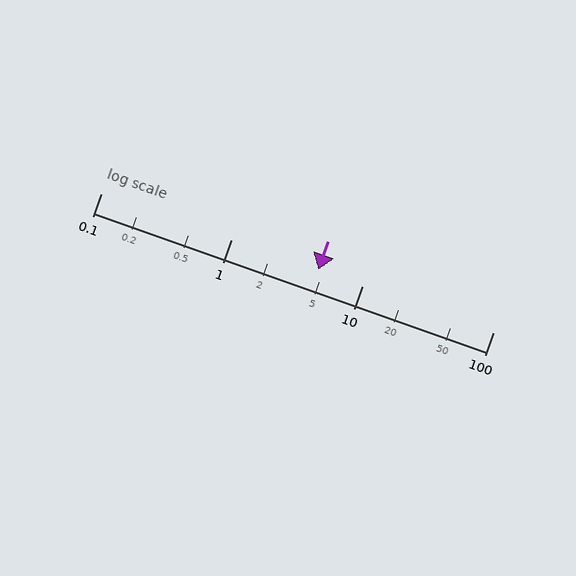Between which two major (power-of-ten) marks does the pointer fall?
The pointer is between 1 and 10.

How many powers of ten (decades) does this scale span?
The scale spans 3 decades, from 0.1 to 100.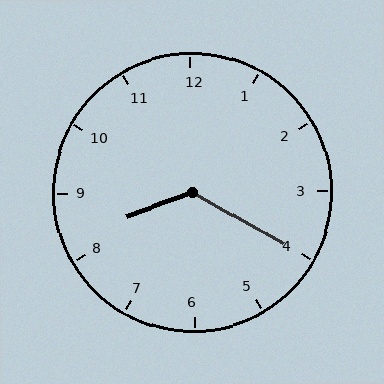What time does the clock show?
8:20.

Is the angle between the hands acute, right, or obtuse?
It is obtuse.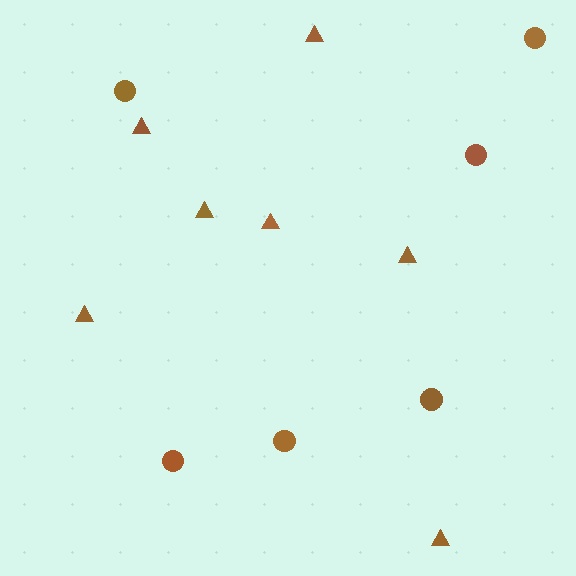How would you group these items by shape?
There are 2 groups: one group of circles (6) and one group of triangles (7).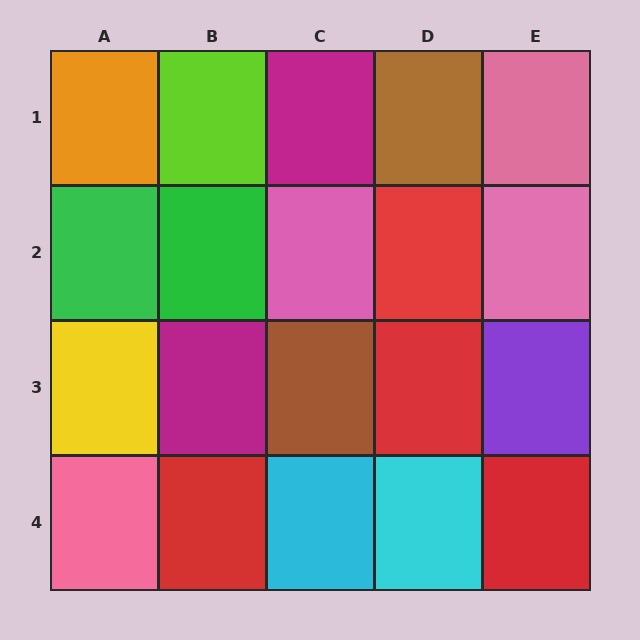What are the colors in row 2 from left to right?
Green, green, pink, red, pink.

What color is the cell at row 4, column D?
Cyan.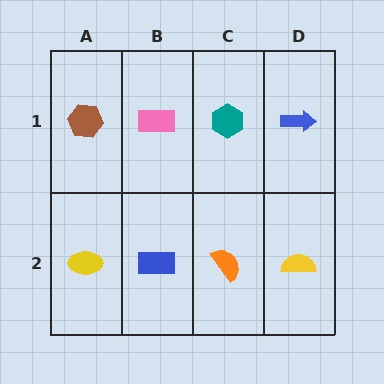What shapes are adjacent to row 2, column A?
A brown hexagon (row 1, column A), a blue rectangle (row 2, column B).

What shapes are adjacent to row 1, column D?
A yellow semicircle (row 2, column D), a teal hexagon (row 1, column C).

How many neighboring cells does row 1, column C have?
3.